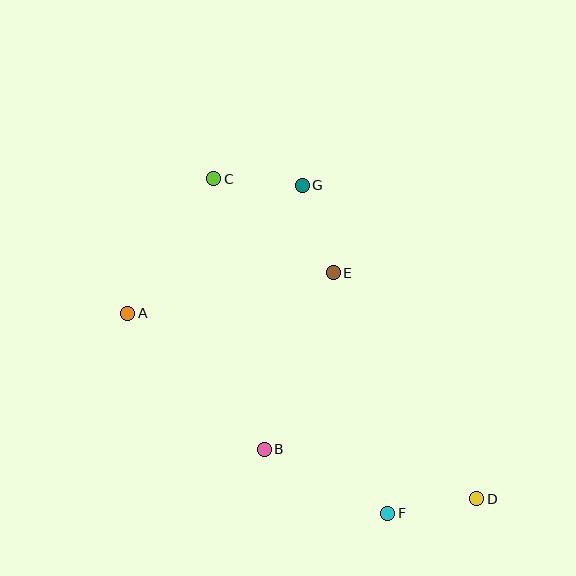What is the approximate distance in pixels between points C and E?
The distance between C and E is approximately 152 pixels.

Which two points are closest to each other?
Points C and G are closest to each other.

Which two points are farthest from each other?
Points C and D are farthest from each other.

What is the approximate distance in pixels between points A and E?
The distance between A and E is approximately 209 pixels.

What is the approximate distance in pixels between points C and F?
The distance between C and F is approximately 377 pixels.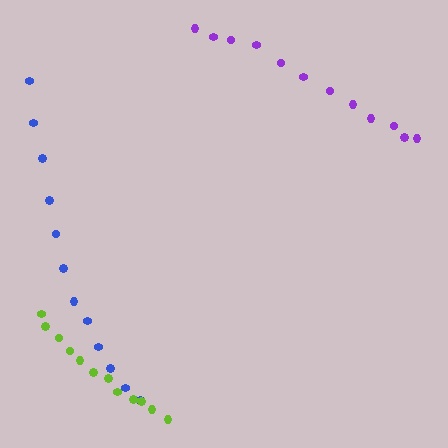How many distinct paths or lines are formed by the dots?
There are 3 distinct paths.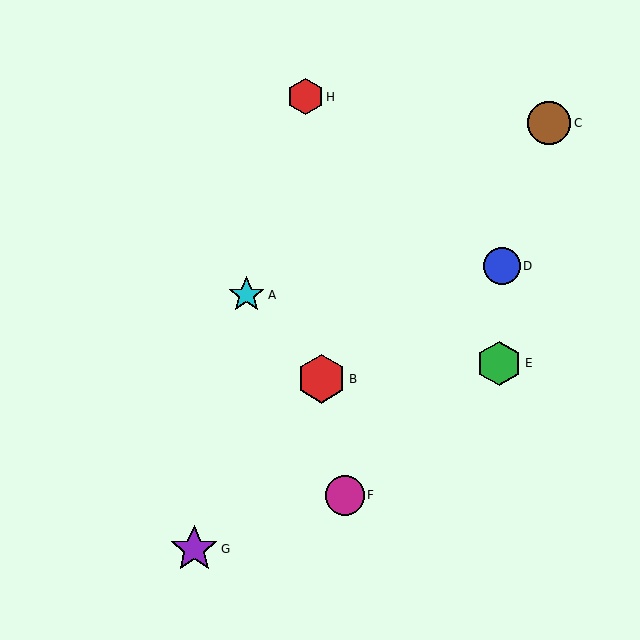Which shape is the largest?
The red hexagon (labeled B) is the largest.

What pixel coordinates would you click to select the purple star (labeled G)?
Click at (194, 549) to select the purple star G.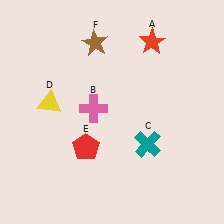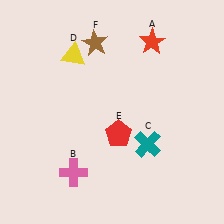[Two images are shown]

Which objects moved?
The objects that moved are: the pink cross (B), the yellow triangle (D), the red pentagon (E).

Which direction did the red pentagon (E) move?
The red pentagon (E) moved right.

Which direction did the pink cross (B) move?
The pink cross (B) moved down.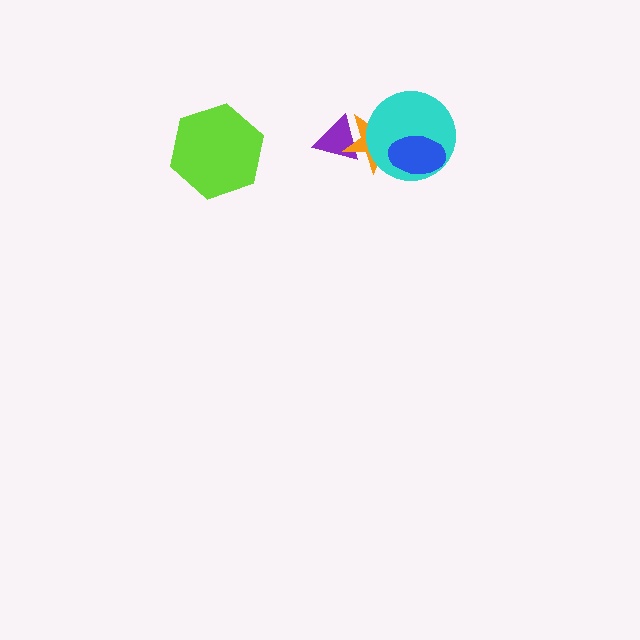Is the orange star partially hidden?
Yes, it is partially covered by another shape.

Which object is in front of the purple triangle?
The orange star is in front of the purple triangle.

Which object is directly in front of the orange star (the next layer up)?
The cyan circle is directly in front of the orange star.